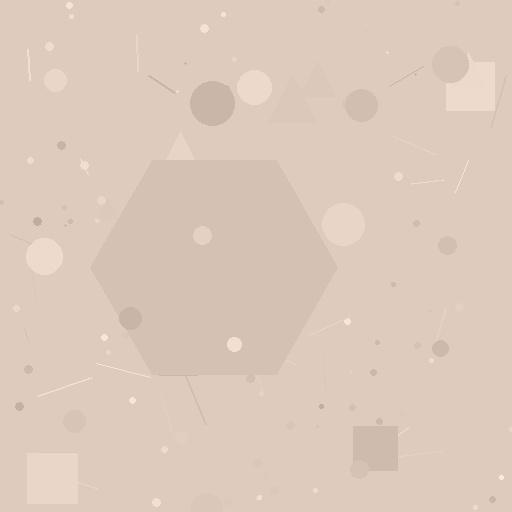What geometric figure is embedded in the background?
A hexagon is embedded in the background.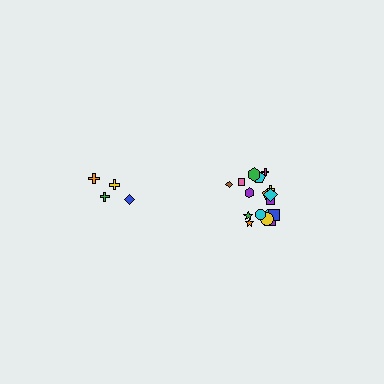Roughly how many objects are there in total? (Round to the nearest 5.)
Roughly 20 objects in total.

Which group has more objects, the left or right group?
The right group.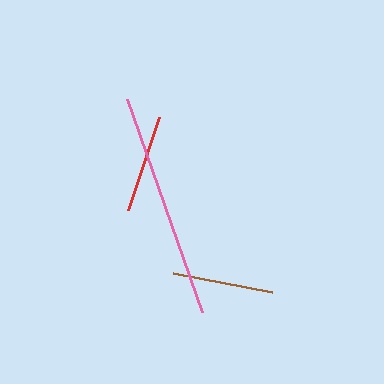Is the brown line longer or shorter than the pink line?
The pink line is longer than the brown line.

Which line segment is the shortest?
The red line is the shortest at approximately 99 pixels.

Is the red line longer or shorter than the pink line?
The pink line is longer than the red line.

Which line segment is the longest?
The pink line is the longest at approximately 226 pixels.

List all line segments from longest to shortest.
From longest to shortest: pink, brown, red.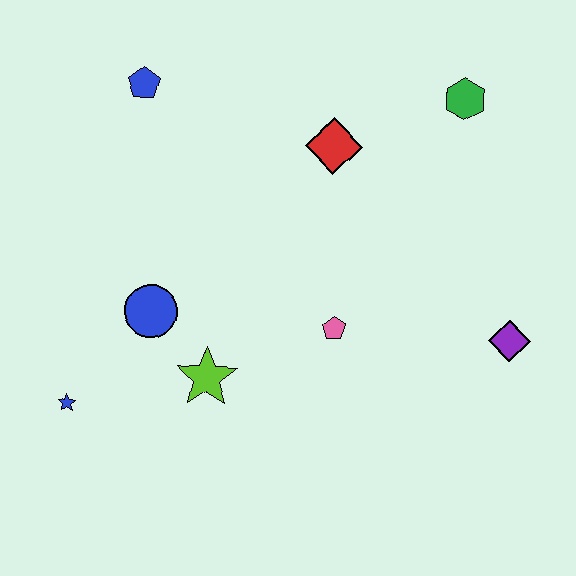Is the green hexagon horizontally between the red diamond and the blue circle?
No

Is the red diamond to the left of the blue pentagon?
No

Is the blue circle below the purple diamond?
No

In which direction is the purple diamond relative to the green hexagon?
The purple diamond is below the green hexagon.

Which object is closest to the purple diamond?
The pink pentagon is closest to the purple diamond.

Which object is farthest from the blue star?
The green hexagon is farthest from the blue star.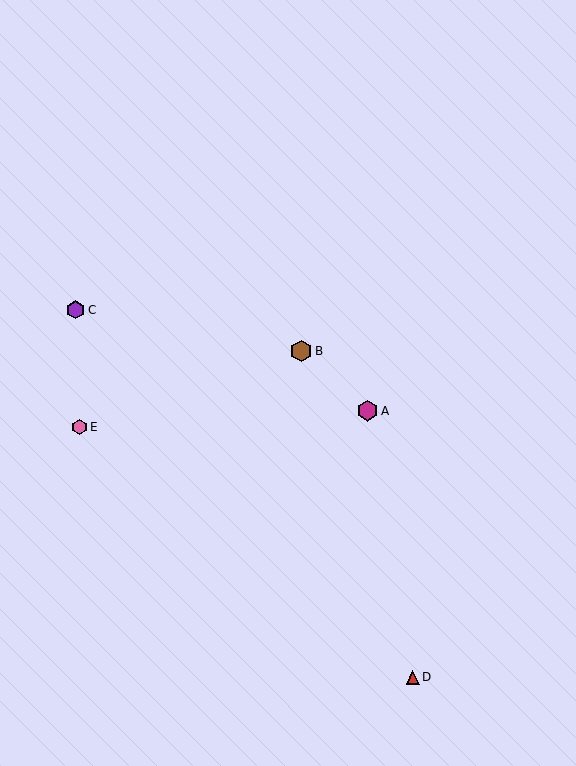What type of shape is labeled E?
Shape E is a pink hexagon.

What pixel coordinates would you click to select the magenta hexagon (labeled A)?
Click at (368, 411) to select the magenta hexagon A.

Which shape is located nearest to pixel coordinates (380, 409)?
The magenta hexagon (labeled A) at (368, 411) is nearest to that location.